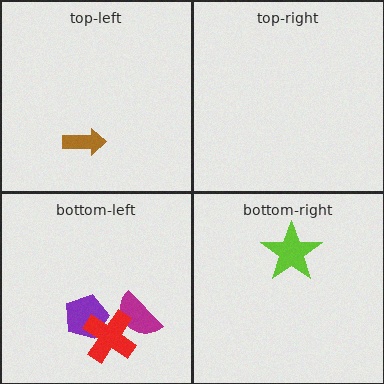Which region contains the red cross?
The bottom-left region.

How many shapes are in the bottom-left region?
3.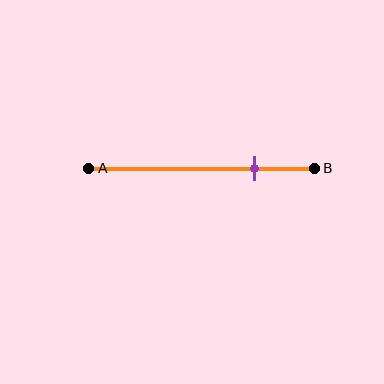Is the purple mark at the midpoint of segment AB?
No, the mark is at about 75% from A, not at the 50% midpoint.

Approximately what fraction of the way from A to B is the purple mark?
The purple mark is approximately 75% of the way from A to B.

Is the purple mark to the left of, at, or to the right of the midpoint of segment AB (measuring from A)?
The purple mark is to the right of the midpoint of segment AB.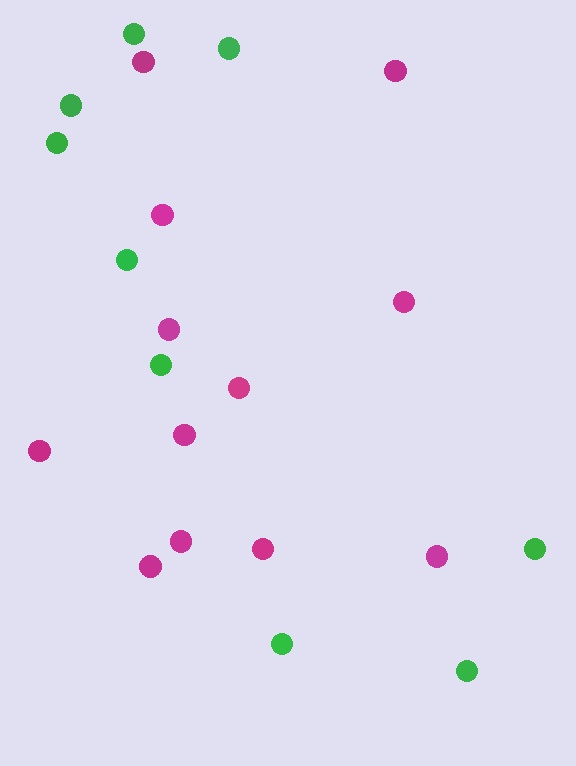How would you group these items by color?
There are 2 groups: one group of magenta circles (12) and one group of green circles (9).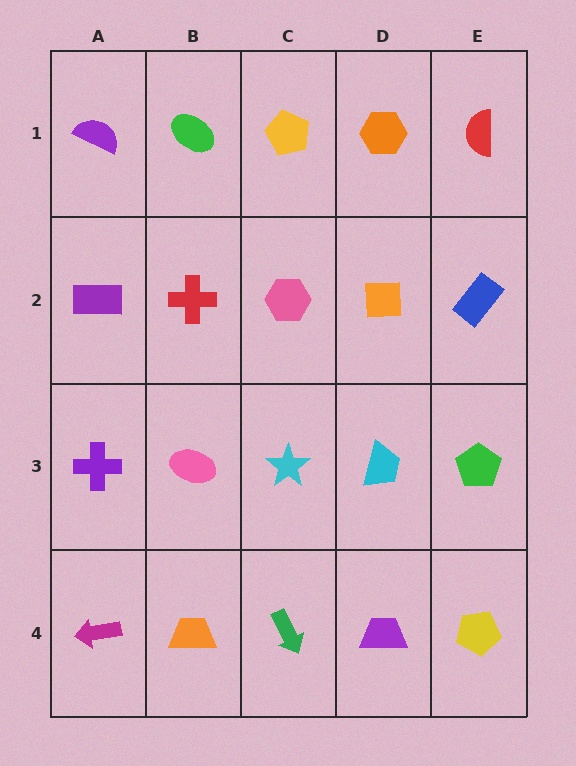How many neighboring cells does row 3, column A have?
3.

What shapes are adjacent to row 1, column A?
A purple rectangle (row 2, column A), a green ellipse (row 1, column B).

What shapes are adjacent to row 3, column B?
A red cross (row 2, column B), an orange trapezoid (row 4, column B), a purple cross (row 3, column A), a cyan star (row 3, column C).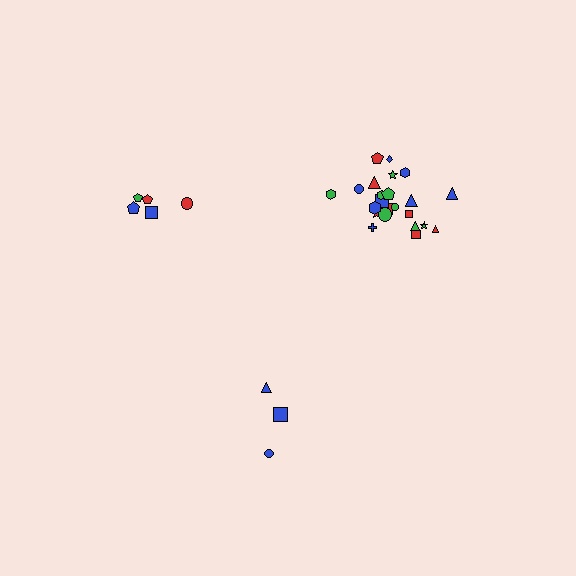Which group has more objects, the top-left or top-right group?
The top-right group.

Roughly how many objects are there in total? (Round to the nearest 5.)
Roughly 35 objects in total.